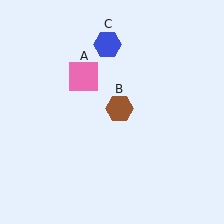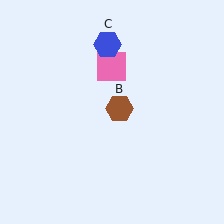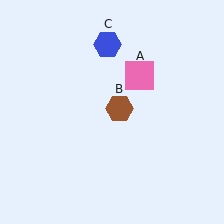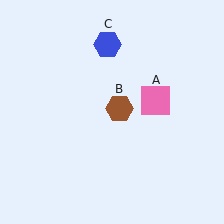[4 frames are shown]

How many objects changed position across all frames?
1 object changed position: pink square (object A).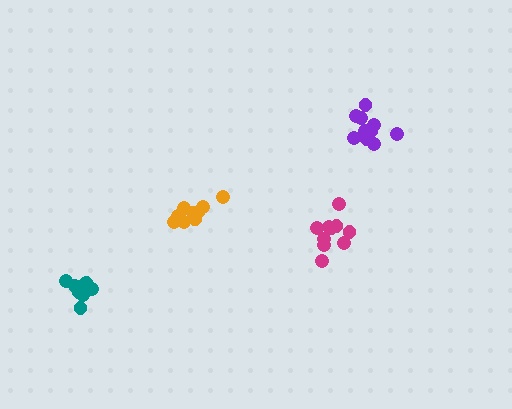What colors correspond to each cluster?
The clusters are colored: orange, magenta, teal, purple.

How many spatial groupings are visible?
There are 4 spatial groupings.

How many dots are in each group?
Group 1: 9 dots, Group 2: 10 dots, Group 3: 9 dots, Group 4: 11 dots (39 total).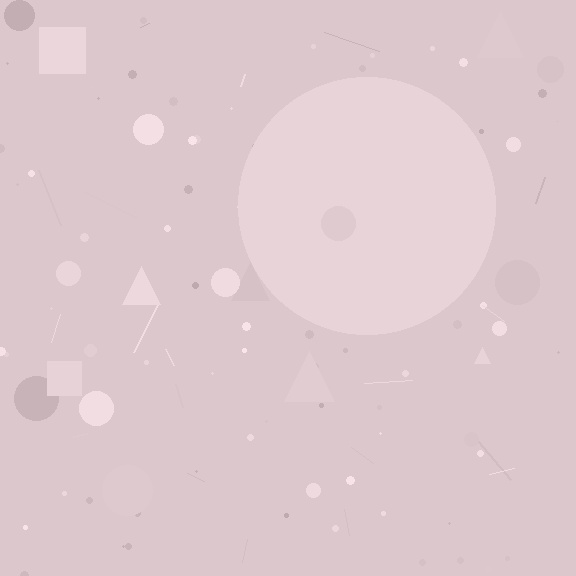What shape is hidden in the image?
A circle is hidden in the image.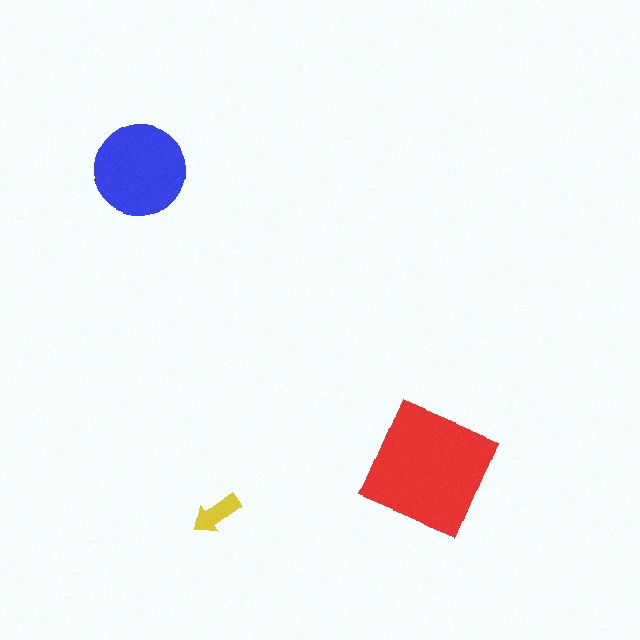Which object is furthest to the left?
The blue circle is leftmost.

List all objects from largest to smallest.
The red square, the blue circle, the yellow arrow.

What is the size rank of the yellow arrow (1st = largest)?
3rd.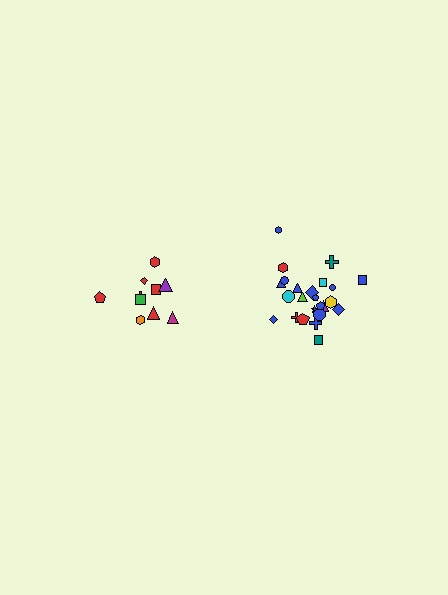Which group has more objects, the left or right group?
The right group.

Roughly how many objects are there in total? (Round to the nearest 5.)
Roughly 35 objects in total.